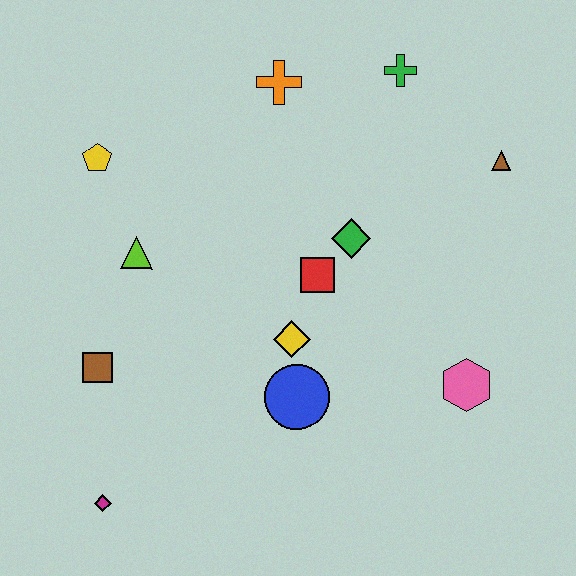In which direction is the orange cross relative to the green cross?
The orange cross is to the left of the green cross.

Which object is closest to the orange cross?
The green cross is closest to the orange cross.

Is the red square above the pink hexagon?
Yes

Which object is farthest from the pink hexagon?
The yellow pentagon is farthest from the pink hexagon.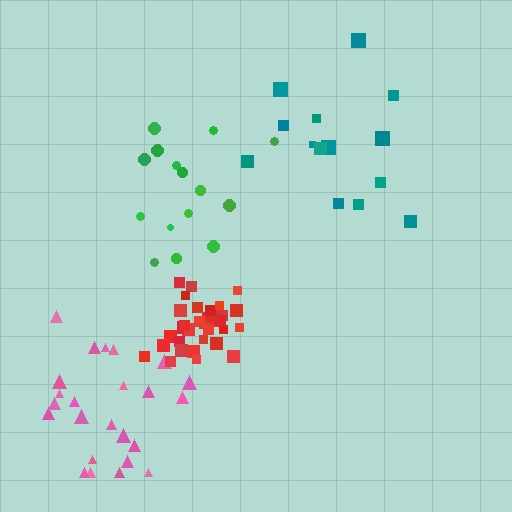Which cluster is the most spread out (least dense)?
Teal.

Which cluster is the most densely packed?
Red.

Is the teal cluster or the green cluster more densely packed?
Green.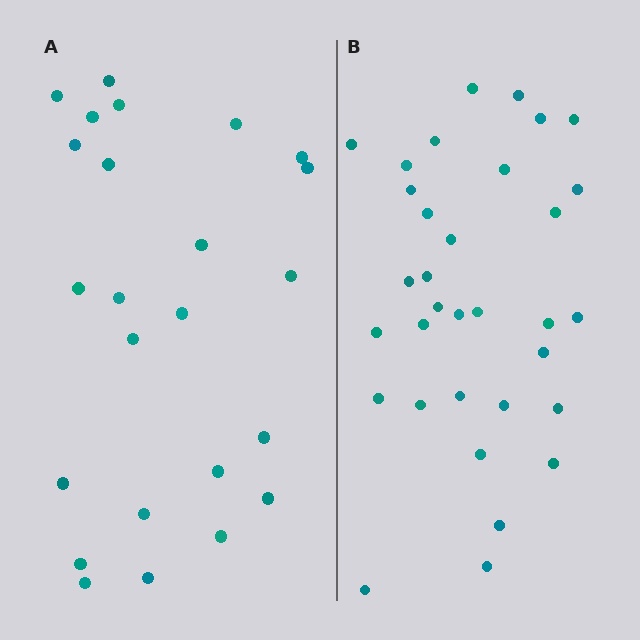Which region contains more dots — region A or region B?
Region B (the right region) has more dots.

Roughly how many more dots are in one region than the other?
Region B has roughly 8 or so more dots than region A.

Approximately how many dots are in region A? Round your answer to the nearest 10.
About 20 dots. (The exact count is 24, which rounds to 20.)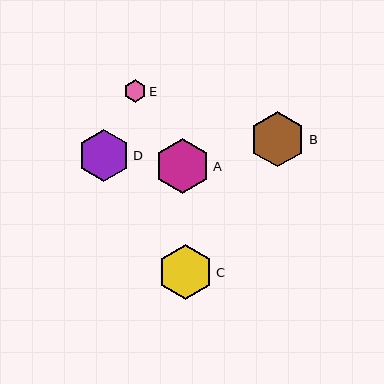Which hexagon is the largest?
Hexagon B is the largest with a size of approximately 56 pixels.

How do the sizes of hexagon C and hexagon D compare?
Hexagon C and hexagon D are approximately the same size.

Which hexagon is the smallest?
Hexagon E is the smallest with a size of approximately 23 pixels.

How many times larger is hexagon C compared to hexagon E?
Hexagon C is approximately 2.4 times the size of hexagon E.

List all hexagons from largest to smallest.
From largest to smallest: B, A, C, D, E.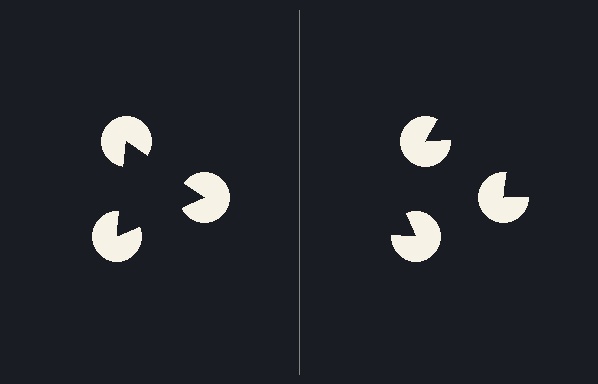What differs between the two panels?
The pac-man discs are positioned identically on both sides; only the wedge orientations differ. On the left they align to a triangle; on the right they are misaligned.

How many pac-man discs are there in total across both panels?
6 — 3 on each side.